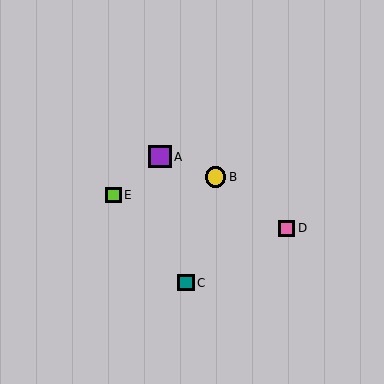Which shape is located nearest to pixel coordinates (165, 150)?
The purple square (labeled A) at (160, 157) is nearest to that location.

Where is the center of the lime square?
The center of the lime square is at (113, 195).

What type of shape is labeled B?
Shape B is a yellow circle.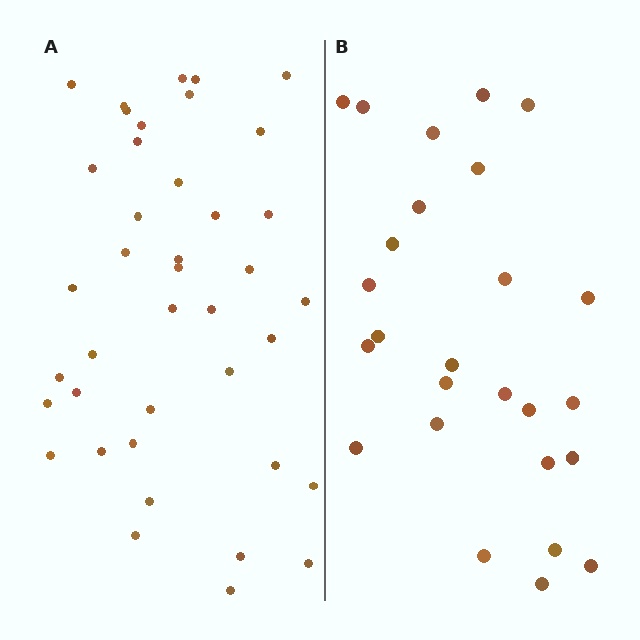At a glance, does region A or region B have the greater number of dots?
Region A (the left region) has more dots.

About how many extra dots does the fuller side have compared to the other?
Region A has approximately 15 more dots than region B.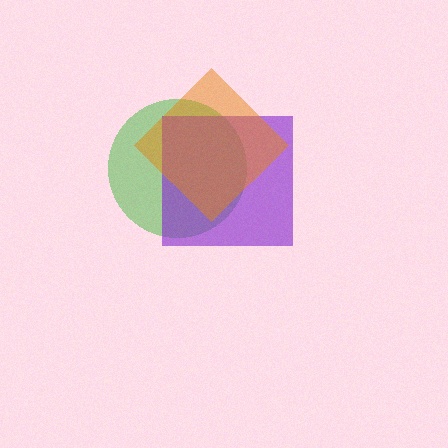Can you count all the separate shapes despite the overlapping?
Yes, there are 3 separate shapes.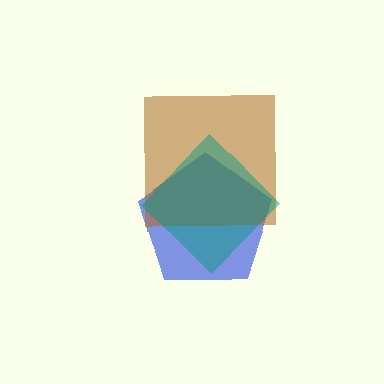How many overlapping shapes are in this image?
There are 3 overlapping shapes in the image.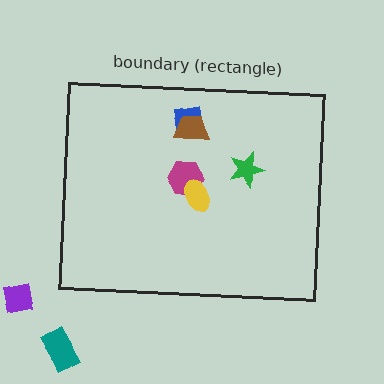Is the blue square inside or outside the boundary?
Inside.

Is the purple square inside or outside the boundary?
Outside.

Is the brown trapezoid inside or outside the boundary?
Inside.